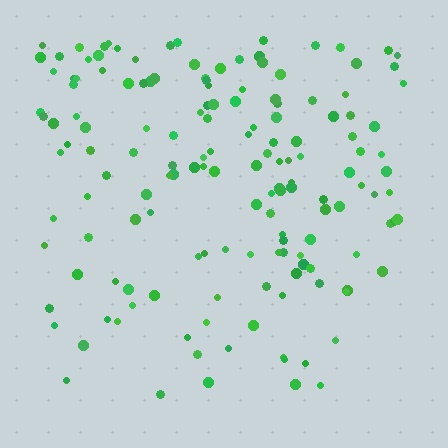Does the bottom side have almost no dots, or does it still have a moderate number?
Still a moderate number, just noticeably fewer than the top.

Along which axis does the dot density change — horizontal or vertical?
Vertical.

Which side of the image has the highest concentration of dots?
The top.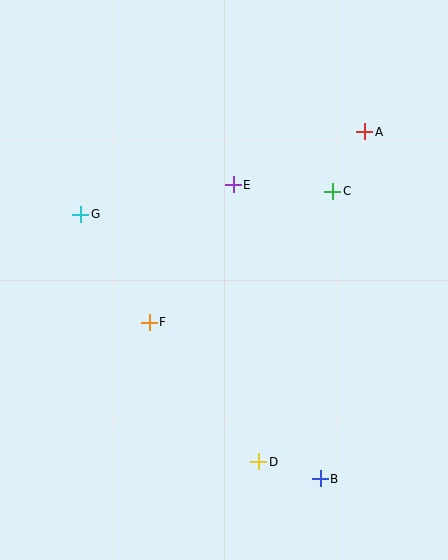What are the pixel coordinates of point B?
Point B is at (320, 479).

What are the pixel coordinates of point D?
Point D is at (259, 462).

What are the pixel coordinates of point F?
Point F is at (149, 322).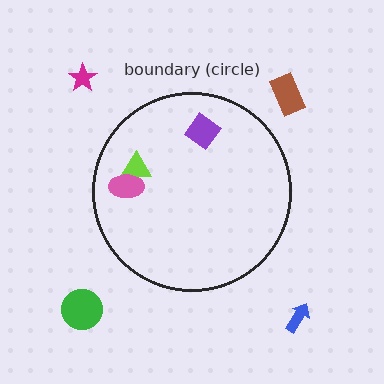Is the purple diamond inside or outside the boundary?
Inside.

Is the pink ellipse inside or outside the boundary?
Inside.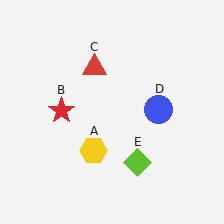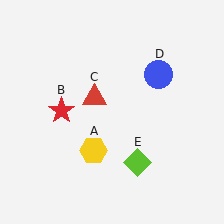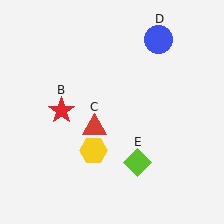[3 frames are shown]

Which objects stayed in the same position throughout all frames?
Yellow hexagon (object A) and red star (object B) and lime diamond (object E) remained stationary.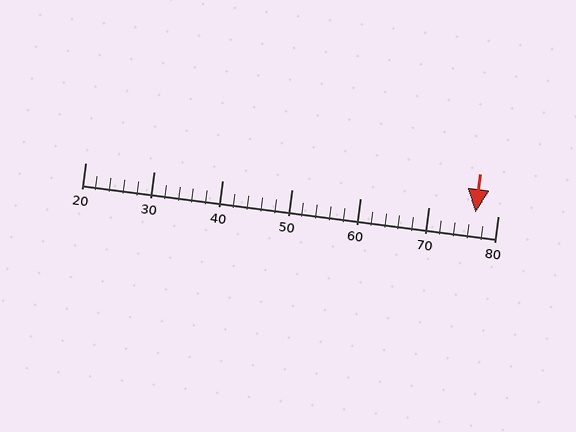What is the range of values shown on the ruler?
The ruler shows values from 20 to 80.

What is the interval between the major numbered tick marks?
The major tick marks are spaced 10 units apart.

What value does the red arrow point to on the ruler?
The red arrow points to approximately 77.